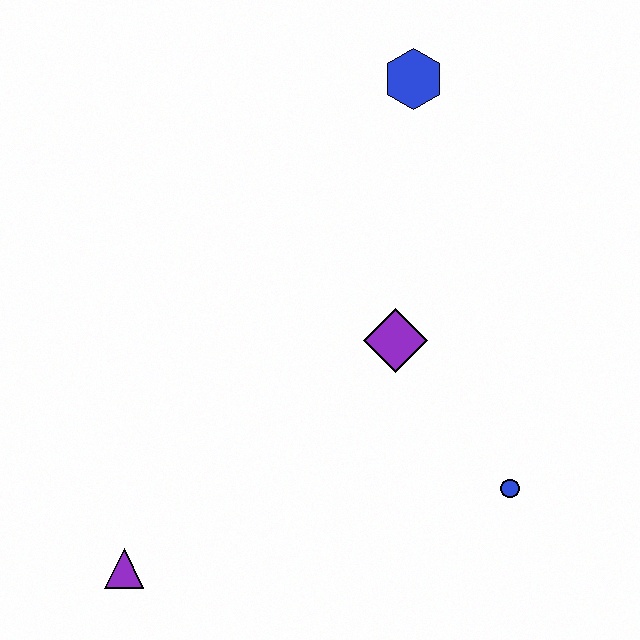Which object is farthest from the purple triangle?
The blue hexagon is farthest from the purple triangle.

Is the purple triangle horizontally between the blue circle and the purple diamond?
No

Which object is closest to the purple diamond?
The blue circle is closest to the purple diamond.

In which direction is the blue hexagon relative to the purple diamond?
The blue hexagon is above the purple diamond.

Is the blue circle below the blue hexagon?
Yes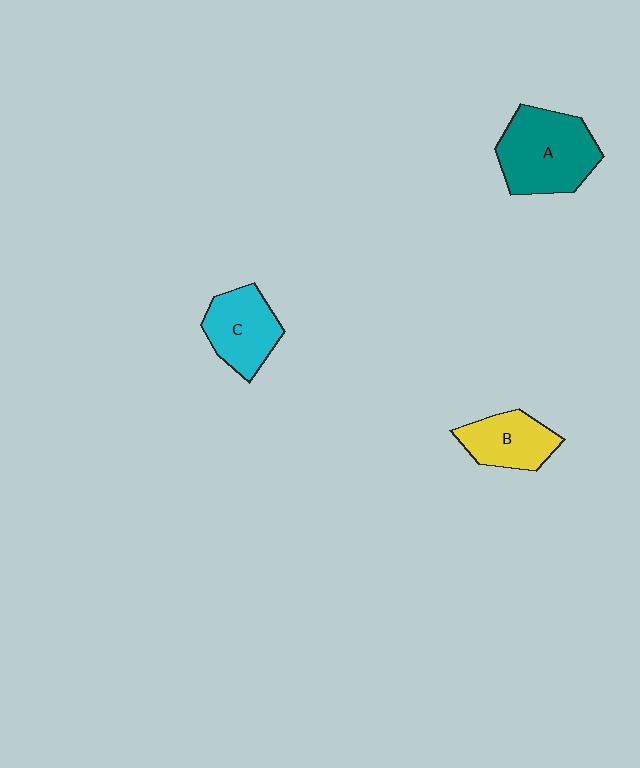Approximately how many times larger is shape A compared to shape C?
Approximately 1.4 times.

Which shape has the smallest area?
Shape B (yellow).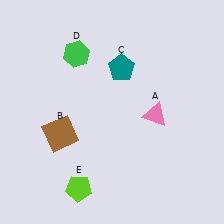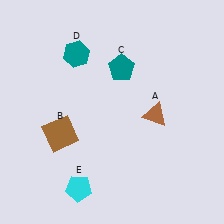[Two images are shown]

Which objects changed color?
A changed from pink to brown. D changed from green to teal. E changed from lime to cyan.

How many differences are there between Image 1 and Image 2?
There are 3 differences between the two images.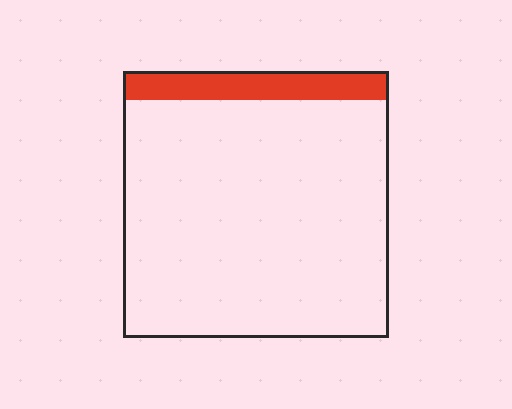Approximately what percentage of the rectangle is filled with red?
Approximately 10%.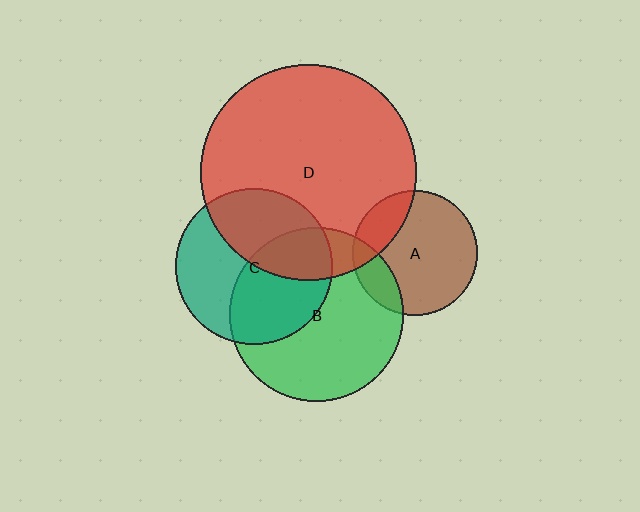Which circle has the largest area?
Circle D (red).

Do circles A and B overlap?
Yes.